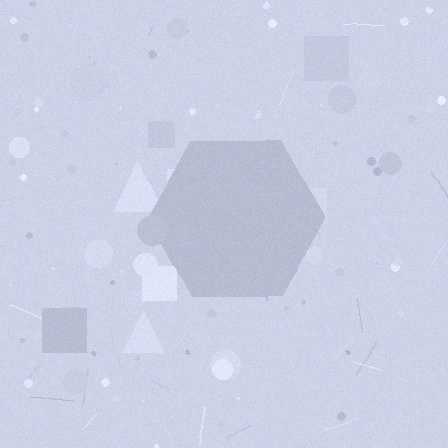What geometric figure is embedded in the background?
A hexagon is embedded in the background.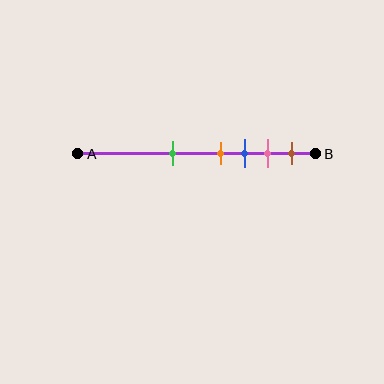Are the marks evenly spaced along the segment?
No, the marks are not evenly spaced.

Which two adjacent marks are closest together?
The orange and blue marks are the closest adjacent pair.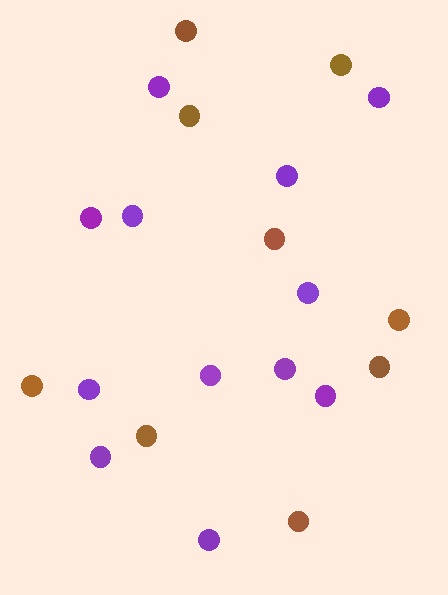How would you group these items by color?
There are 2 groups: one group of purple circles (12) and one group of brown circles (9).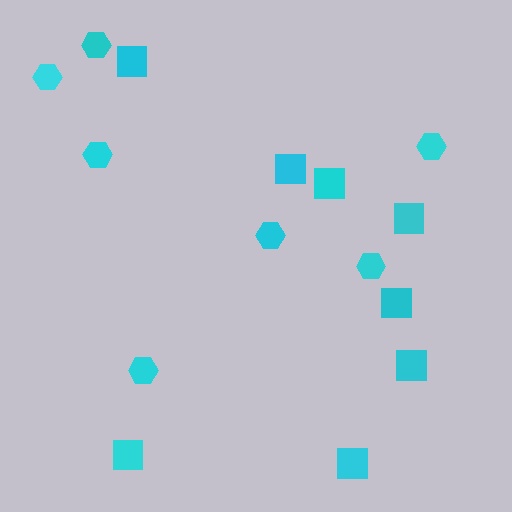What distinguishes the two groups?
There are 2 groups: one group of squares (8) and one group of hexagons (7).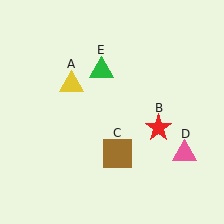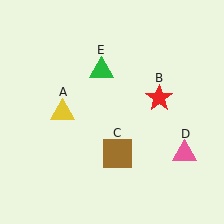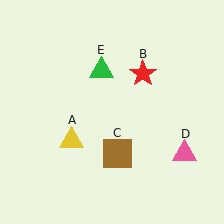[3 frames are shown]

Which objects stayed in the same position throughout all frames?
Brown square (object C) and pink triangle (object D) and green triangle (object E) remained stationary.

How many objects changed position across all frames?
2 objects changed position: yellow triangle (object A), red star (object B).